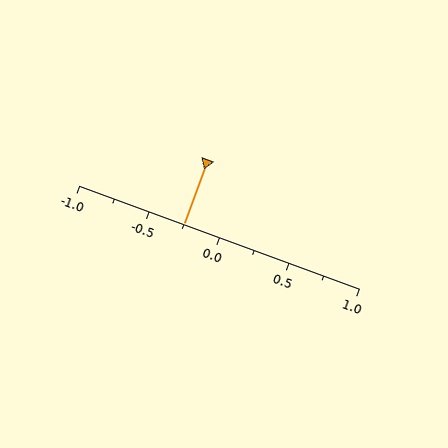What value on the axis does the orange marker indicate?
The marker indicates approximately -0.25.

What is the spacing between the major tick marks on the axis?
The major ticks are spaced 0.5 apart.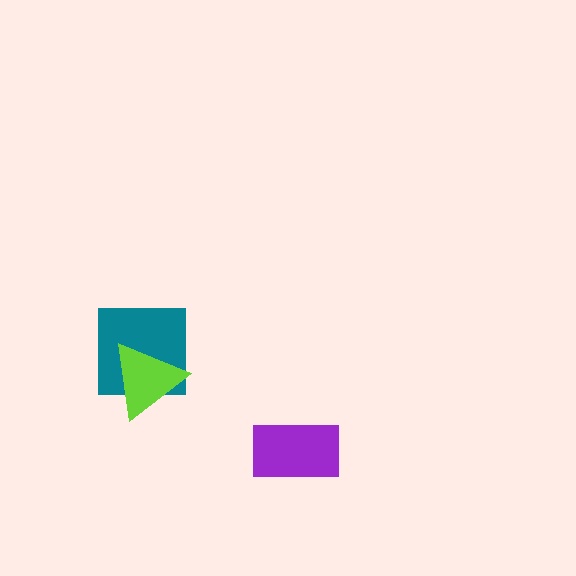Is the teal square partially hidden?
Yes, it is partially covered by another shape.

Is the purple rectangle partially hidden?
No, no other shape covers it.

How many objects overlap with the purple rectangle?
0 objects overlap with the purple rectangle.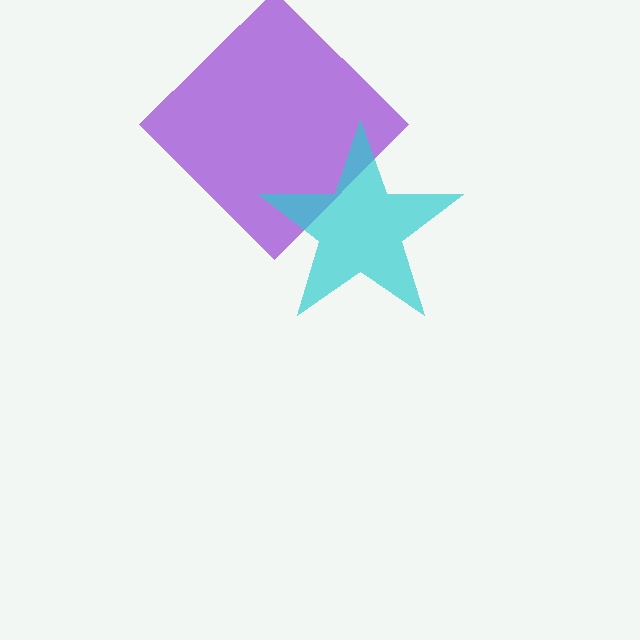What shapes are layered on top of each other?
The layered shapes are: a purple diamond, a cyan star.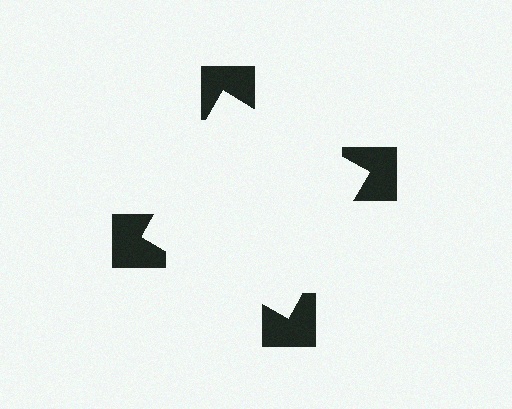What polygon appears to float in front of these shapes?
An illusory square — its edges are inferred from the aligned wedge cuts in the notched squares, not physically drawn.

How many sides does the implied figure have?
4 sides.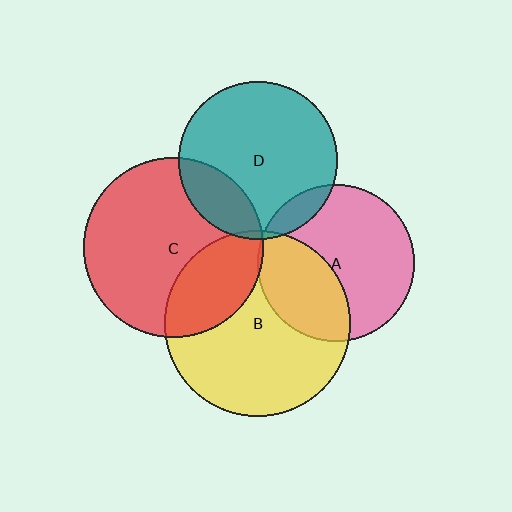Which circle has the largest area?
Circle B (yellow).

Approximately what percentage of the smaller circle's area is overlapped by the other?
Approximately 35%.